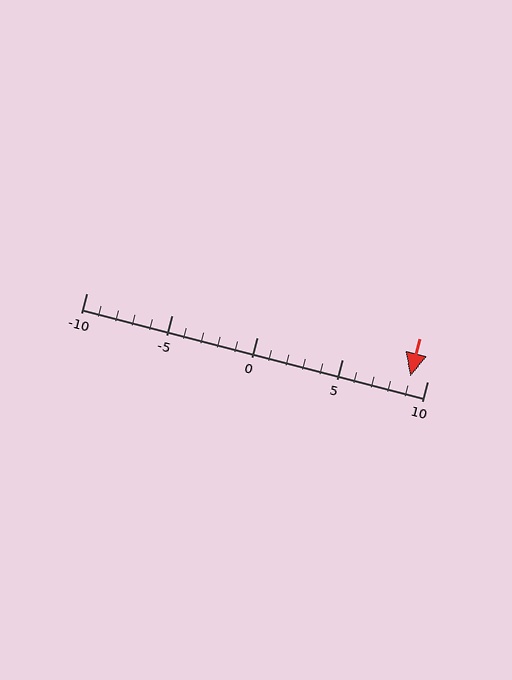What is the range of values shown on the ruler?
The ruler shows values from -10 to 10.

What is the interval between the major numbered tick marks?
The major tick marks are spaced 5 units apart.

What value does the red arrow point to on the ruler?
The red arrow points to approximately 9.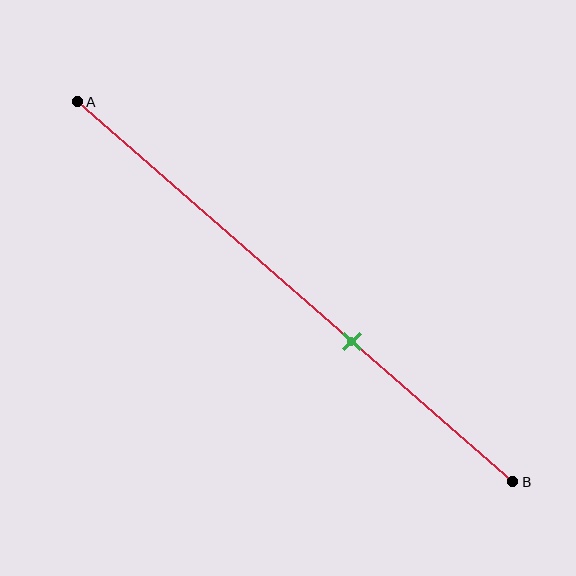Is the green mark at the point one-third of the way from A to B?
No, the mark is at about 65% from A, not at the 33% one-third point.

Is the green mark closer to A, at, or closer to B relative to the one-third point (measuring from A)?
The green mark is closer to point B than the one-third point of segment AB.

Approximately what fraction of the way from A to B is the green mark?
The green mark is approximately 65% of the way from A to B.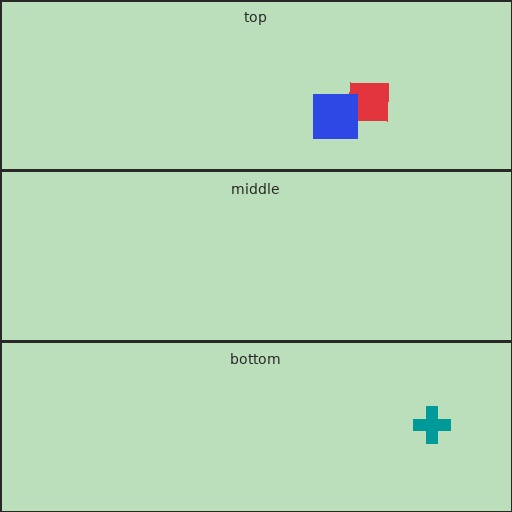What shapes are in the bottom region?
The teal cross.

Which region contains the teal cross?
The bottom region.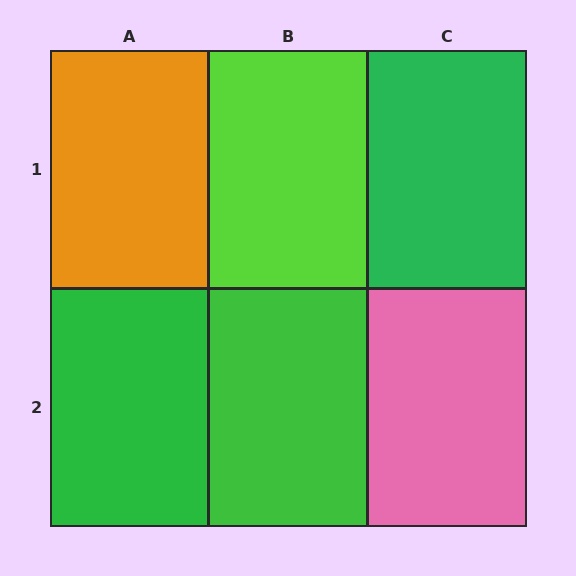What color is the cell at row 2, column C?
Pink.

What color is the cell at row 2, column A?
Green.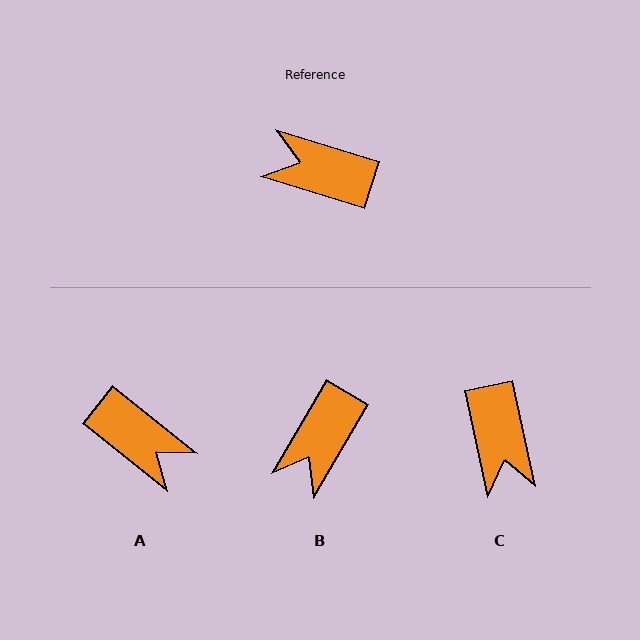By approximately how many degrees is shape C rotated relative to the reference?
Approximately 119 degrees counter-clockwise.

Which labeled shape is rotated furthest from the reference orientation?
A, about 158 degrees away.